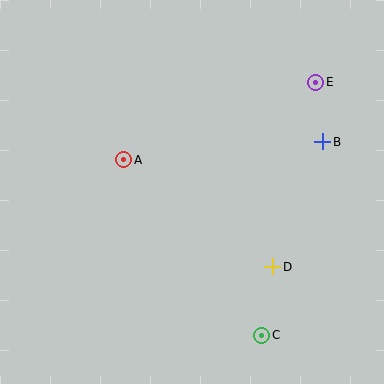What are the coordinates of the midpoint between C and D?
The midpoint between C and D is at (267, 301).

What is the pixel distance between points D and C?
The distance between D and C is 69 pixels.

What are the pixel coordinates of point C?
Point C is at (262, 335).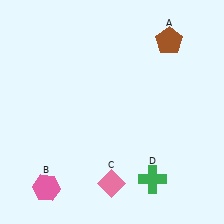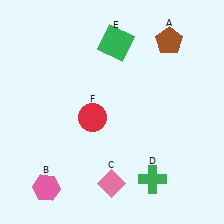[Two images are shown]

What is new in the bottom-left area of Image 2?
A red circle (F) was added in the bottom-left area of Image 2.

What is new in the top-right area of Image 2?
A green square (E) was added in the top-right area of Image 2.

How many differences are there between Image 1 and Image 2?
There are 2 differences between the two images.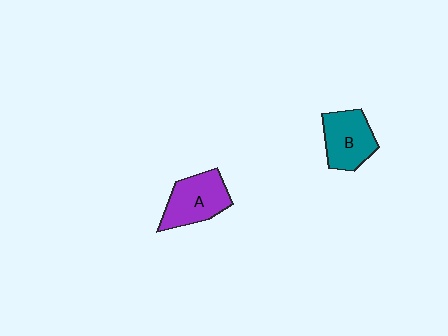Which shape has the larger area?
Shape A (purple).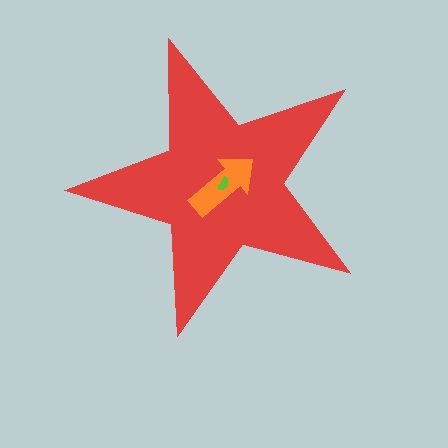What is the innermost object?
The lime semicircle.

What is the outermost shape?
The red star.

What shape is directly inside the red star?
The orange arrow.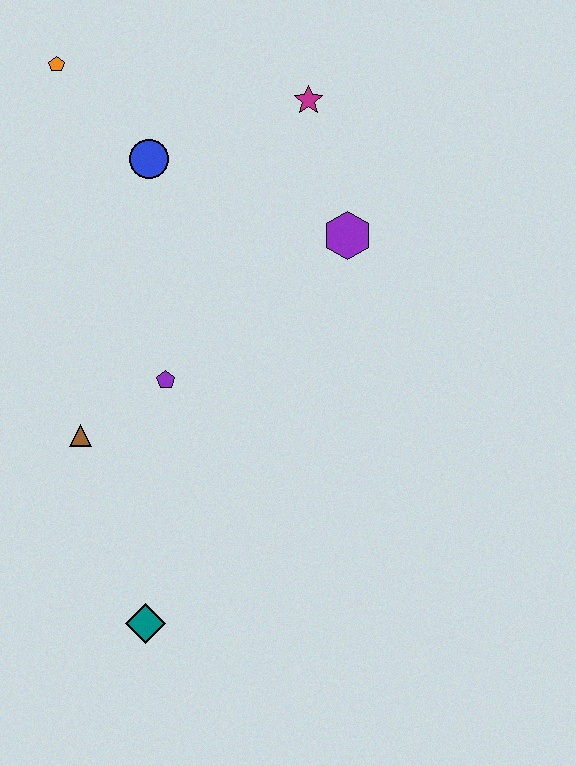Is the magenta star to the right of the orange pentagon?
Yes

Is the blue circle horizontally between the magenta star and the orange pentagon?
Yes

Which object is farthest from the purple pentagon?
The orange pentagon is farthest from the purple pentagon.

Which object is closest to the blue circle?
The orange pentagon is closest to the blue circle.